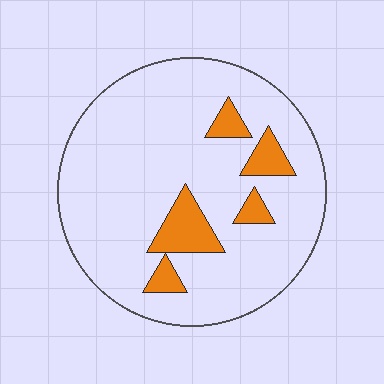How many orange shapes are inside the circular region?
5.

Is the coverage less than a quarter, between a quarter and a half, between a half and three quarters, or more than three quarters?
Less than a quarter.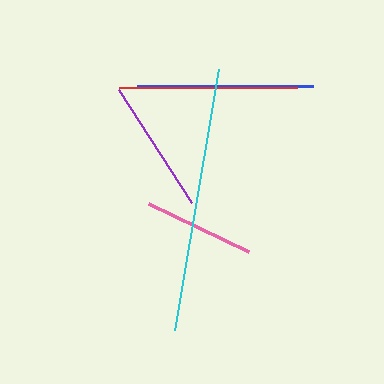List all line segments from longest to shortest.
From longest to shortest: cyan, red, blue, purple, pink.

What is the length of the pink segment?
The pink segment is approximately 111 pixels long.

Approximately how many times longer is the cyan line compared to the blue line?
The cyan line is approximately 1.5 times the length of the blue line.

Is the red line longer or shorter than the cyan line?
The cyan line is longer than the red line.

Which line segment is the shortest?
The pink line is the shortest at approximately 111 pixels.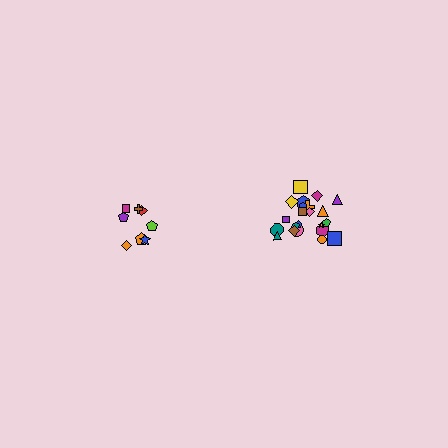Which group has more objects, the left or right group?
The right group.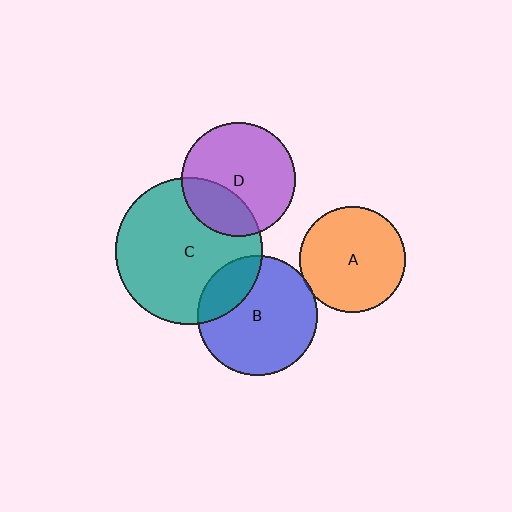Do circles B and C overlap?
Yes.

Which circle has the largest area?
Circle C (teal).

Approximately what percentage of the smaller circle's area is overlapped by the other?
Approximately 25%.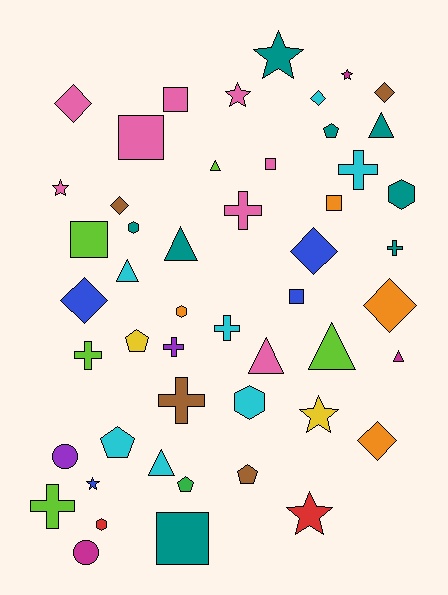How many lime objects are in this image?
There are 5 lime objects.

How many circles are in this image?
There are 2 circles.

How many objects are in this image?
There are 50 objects.